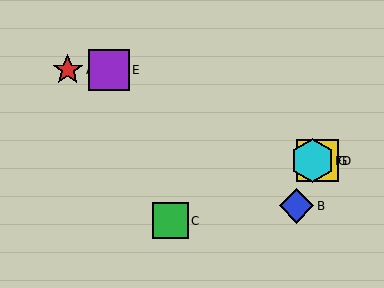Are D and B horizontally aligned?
No, D is at y≈161 and B is at y≈206.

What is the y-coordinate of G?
Object G is at y≈161.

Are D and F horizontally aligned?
Yes, both are at y≈161.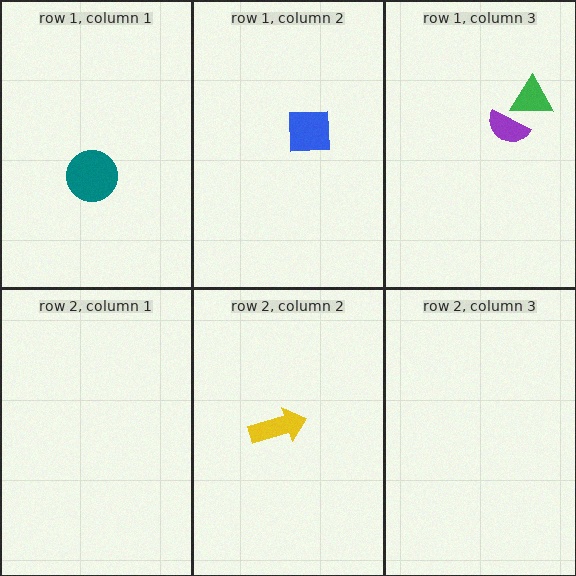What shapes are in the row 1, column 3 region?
The purple semicircle, the green triangle.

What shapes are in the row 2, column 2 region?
The yellow arrow.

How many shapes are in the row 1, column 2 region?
1.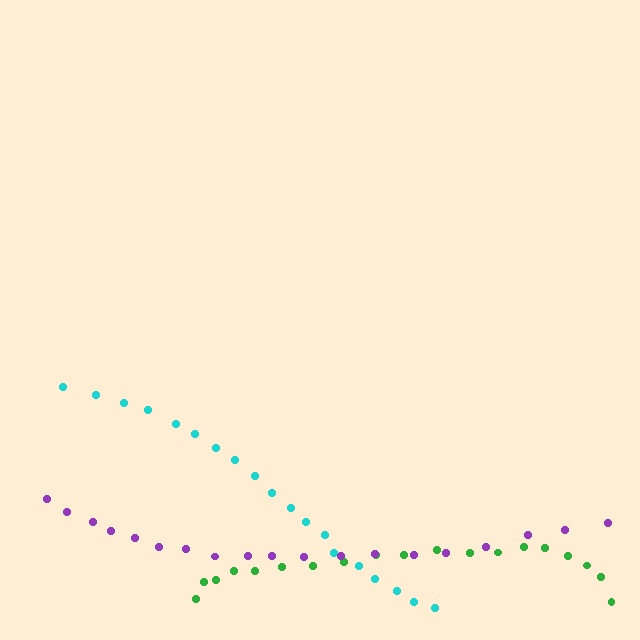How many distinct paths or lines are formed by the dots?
There are 3 distinct paths.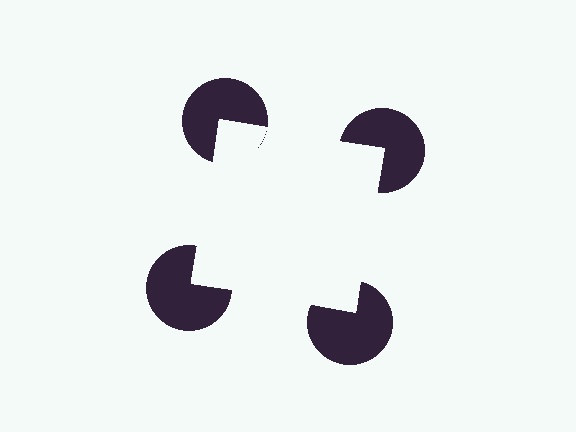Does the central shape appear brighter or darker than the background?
It typically appears slightly brighter than the background, even though no actual brightness change is drawn.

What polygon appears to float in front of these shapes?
An illusory square — its edges are inferred from the aligned wedge cuts in the pac-man discs, not physically drawn.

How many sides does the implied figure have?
4 sides.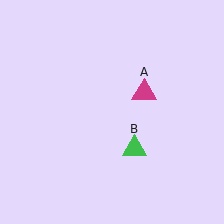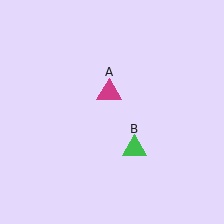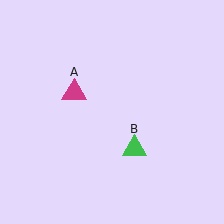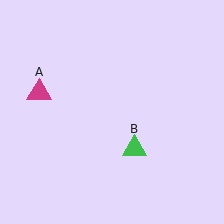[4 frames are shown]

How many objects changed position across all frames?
1 object changed position: magenta triangle (object A).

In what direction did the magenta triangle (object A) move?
The magenta triangle (object A) moved left.